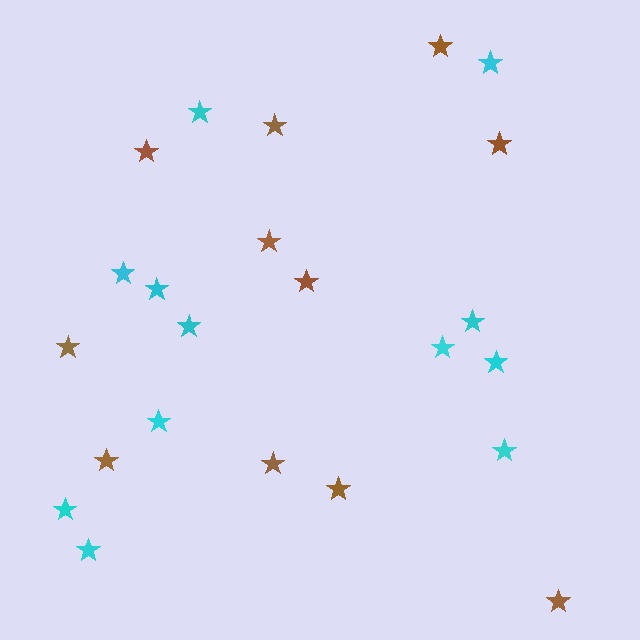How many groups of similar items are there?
There are 2 groups: one group of cyan stars (12) and one group of brown stars (11).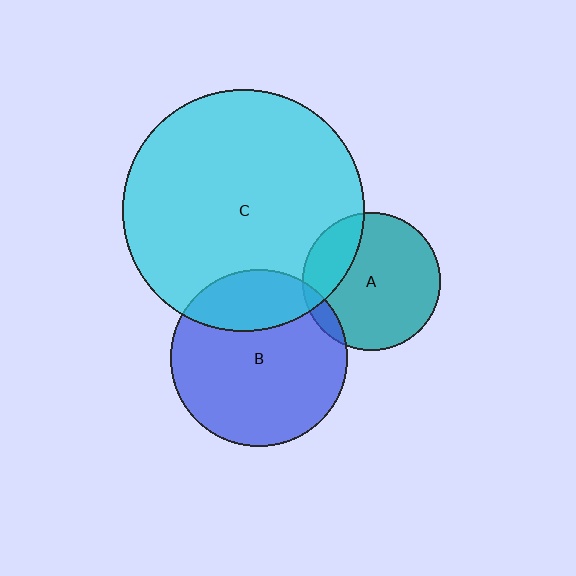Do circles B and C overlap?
Yes.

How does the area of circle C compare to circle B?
Approximately 1.9 times.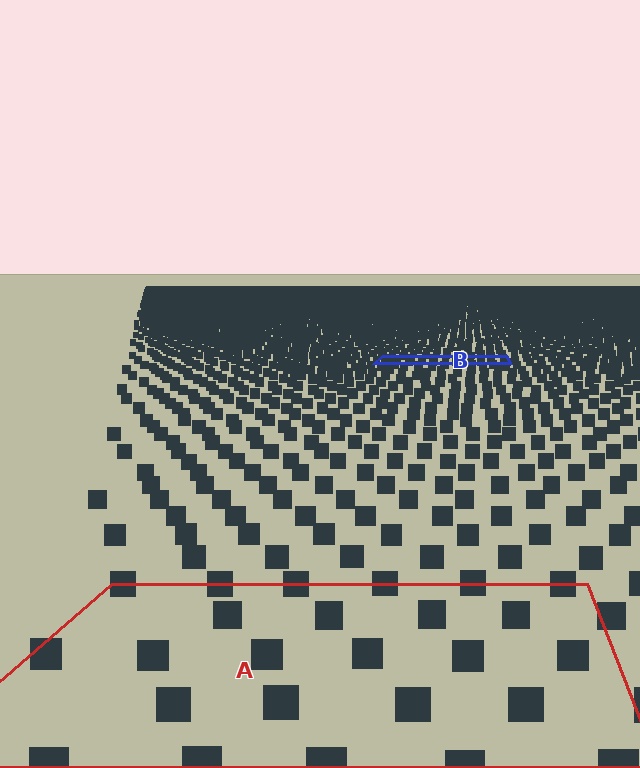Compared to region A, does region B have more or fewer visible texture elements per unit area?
Region B has more texture elements per unit area — they are packed more densely because it is farther away.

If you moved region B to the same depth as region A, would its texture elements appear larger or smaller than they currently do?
They would appear larger. At a closer depth, the same texture elements are projected at a bigger on-screen size.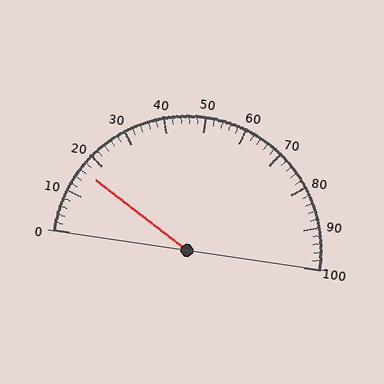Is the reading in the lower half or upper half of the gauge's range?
The reading is in the lower half of the range (0 to 100).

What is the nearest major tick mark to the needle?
The nearest major tick mark is 20.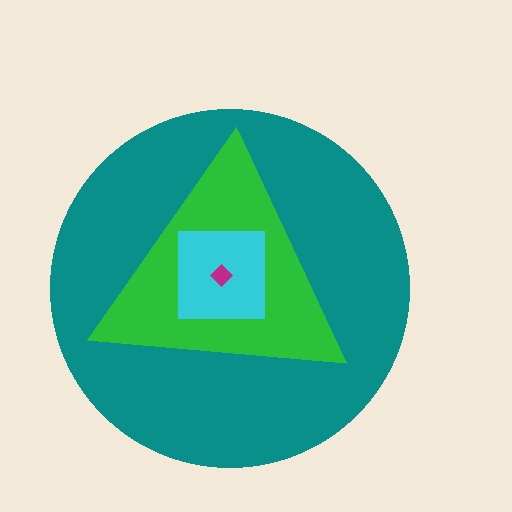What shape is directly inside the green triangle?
The cyan square.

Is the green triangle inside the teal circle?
Yes.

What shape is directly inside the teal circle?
The green triangle.